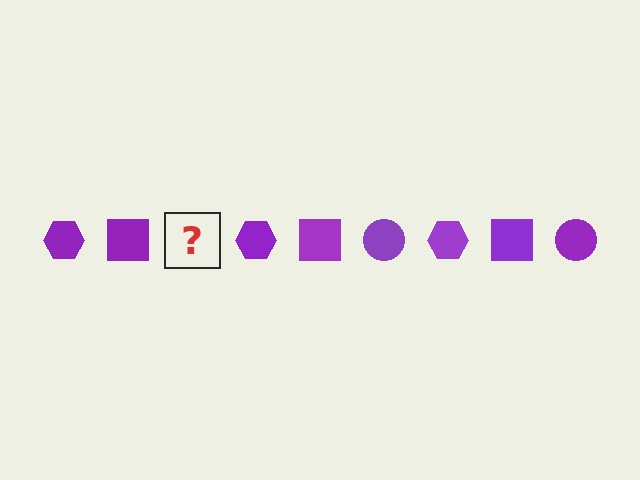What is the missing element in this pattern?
The missing element is a purple circle.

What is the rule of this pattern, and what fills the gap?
The rule is that the pattern cycles through hexagon, square, circle shapes in purple. The gap should be filled with a purple circle.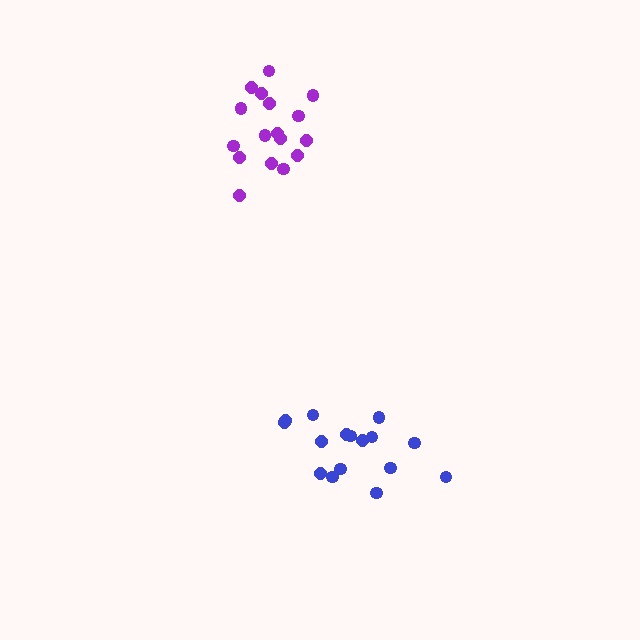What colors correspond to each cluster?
The clusters are colored: purple, blue.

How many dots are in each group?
Group 1: 17 dots, Group 2: 16 dots (33 total).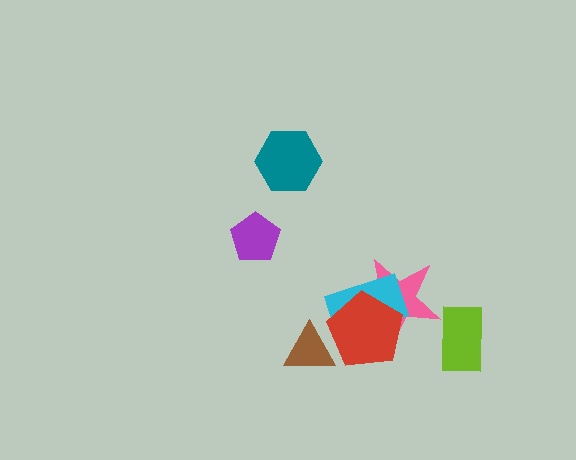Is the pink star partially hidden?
Yes, it is partially covered by another shape.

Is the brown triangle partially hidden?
Yes, it is partially covered by another shape.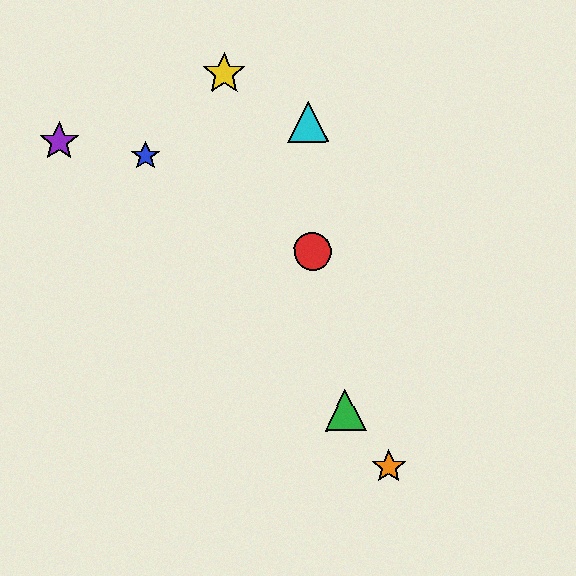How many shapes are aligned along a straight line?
3 shapes (the blue star, the green triangle, the orange star) are aligned along a straight line.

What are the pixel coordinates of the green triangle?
The green triangle is at (345, 410).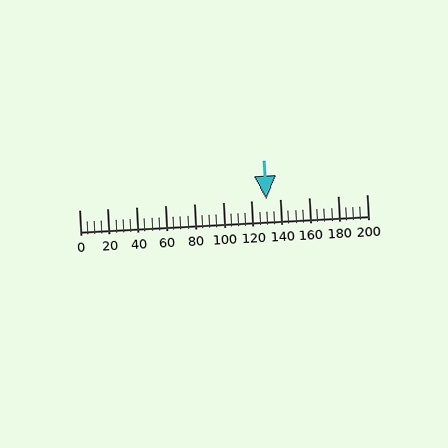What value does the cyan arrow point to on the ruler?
The cyan arrow points to approximately 130.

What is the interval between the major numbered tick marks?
The major tick marks are spaced 20 units apart.